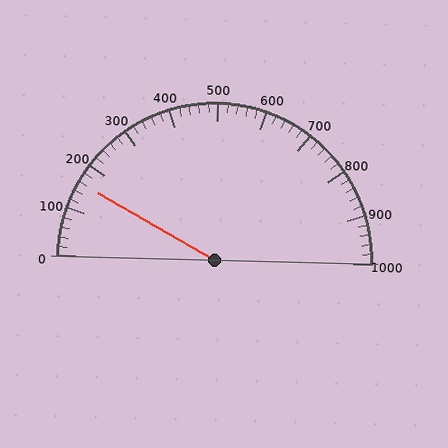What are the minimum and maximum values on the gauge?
The gauge ranges from 0 to 1000.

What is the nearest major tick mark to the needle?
The nearest major tick mark is 200.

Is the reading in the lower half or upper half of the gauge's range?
The reading is in the lower half of the range (0 to 1000).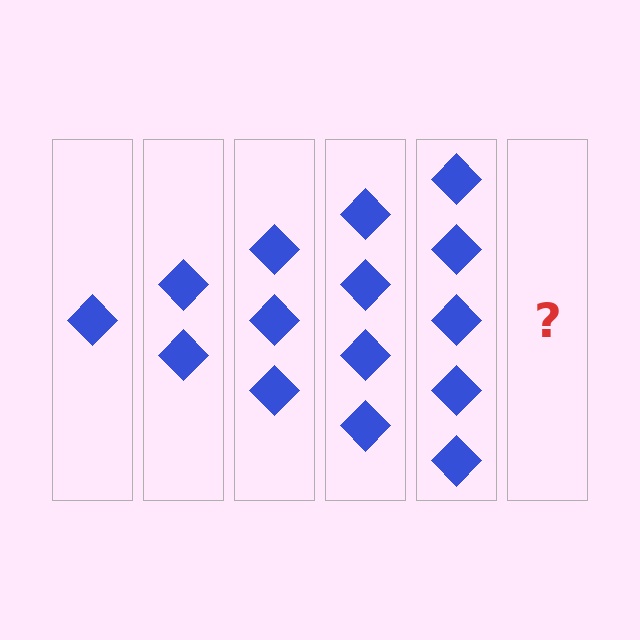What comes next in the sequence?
The next element should be 6 diamonds.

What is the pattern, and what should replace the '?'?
The pattern is that each step adds one more diamond. The '?' should be 6 diamonds.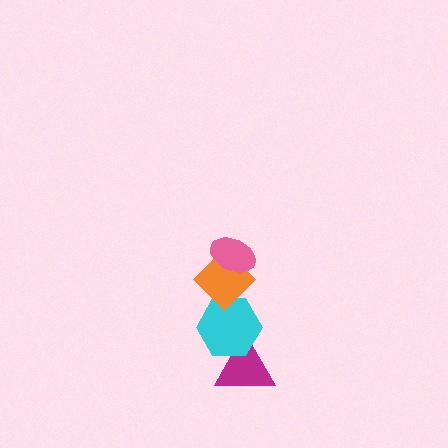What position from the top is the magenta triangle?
The magenta triangle is 4th from the top.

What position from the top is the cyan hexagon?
The cyan hexagon is 3rd from the top.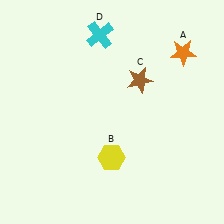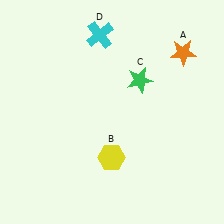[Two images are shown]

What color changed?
The star (C) changed from brown in Image 1 to green in Image 2.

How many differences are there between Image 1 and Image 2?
There is 1 difference between the two images.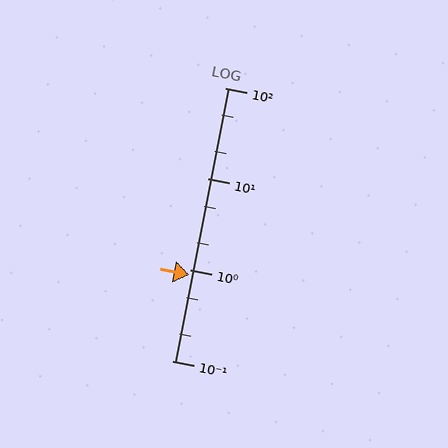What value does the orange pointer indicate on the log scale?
The pointer indicates approximately 0.89.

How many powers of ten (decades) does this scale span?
The scale spans 3 decades, from 0.1 to 100.